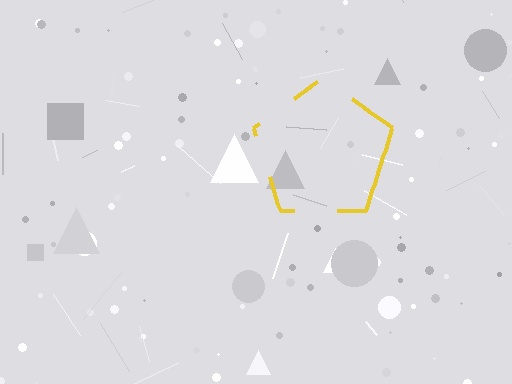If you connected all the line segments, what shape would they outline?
They would outline a pentagon.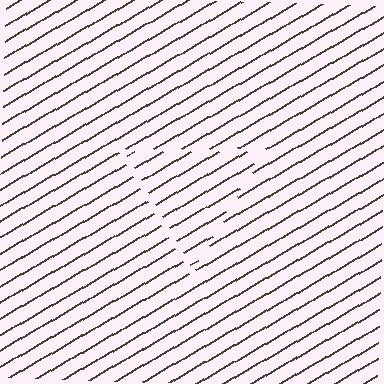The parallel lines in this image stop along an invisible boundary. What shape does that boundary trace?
An illusory triangle. The interior of the shape contains the same grating, shifted by half a period — the contour is defined by the phase discontinuity where line-ends from the inner and outer gratings abut.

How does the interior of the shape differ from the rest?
The interior of the shape contains the same grating, shifted by half a period — the contour is defined by the phase discontinuity where line-ends from the inner and outer gratings abut.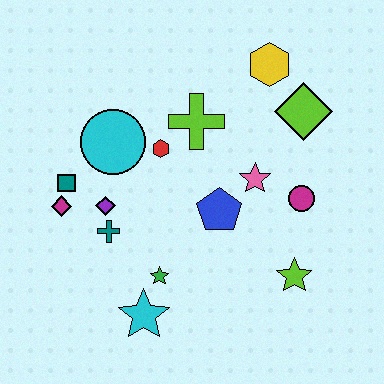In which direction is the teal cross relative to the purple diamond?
The teal cross is below the purple diamond.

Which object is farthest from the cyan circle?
The lime star is farthest from the cyan circle.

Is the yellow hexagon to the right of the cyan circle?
Yes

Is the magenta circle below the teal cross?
No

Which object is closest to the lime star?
The magenta circle is closest to the lime star.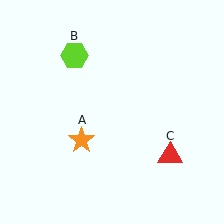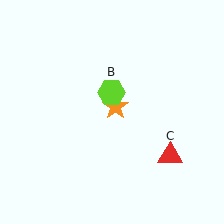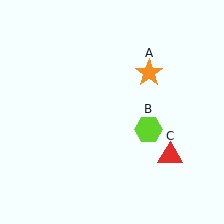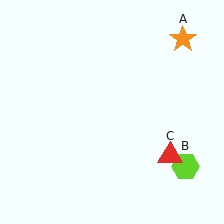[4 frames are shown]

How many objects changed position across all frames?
2 objects changed position: orange star (object A), lime hexagon (object B).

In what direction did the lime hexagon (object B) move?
The lime hexagon (object B) moved down and to the right.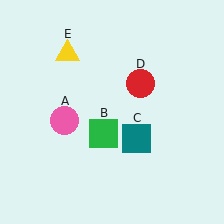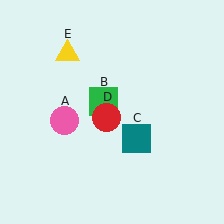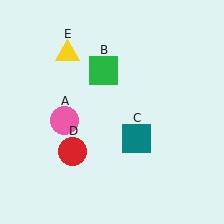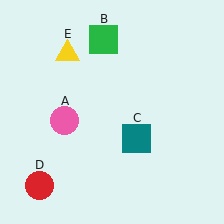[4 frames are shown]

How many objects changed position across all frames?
2 objects changed position: green square (object B), red circle (object D).